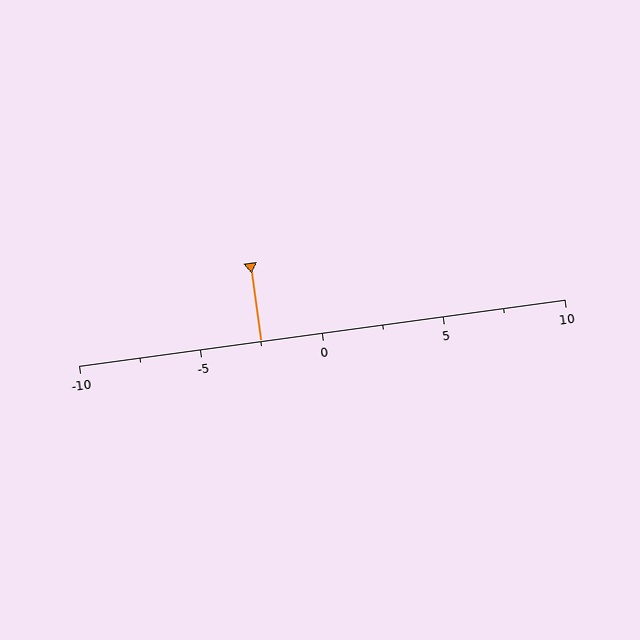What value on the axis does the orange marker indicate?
The marker indicates approximately -2.5.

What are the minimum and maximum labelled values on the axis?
The axis runs from -10 to 10.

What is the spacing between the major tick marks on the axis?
The major ticks are spaced 5 apart.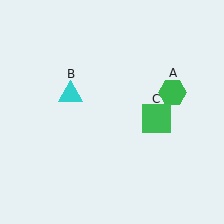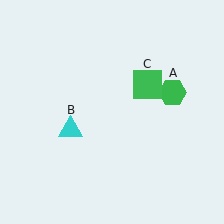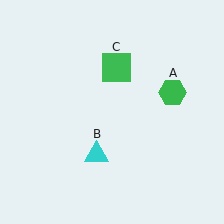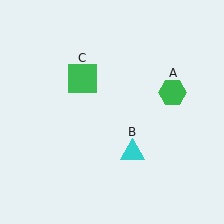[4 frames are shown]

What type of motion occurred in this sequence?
The cyan triangle (object B), green square (object C) rotated counterclockwise around the center of the scene.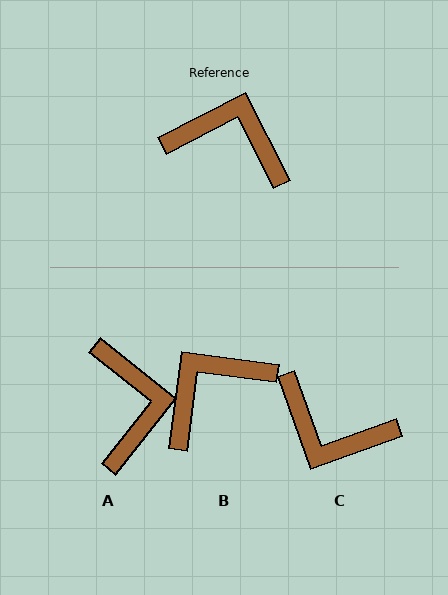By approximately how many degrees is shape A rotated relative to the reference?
Approximately 66 degrees clockwise.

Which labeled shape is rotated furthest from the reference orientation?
C, about 173 degrees away.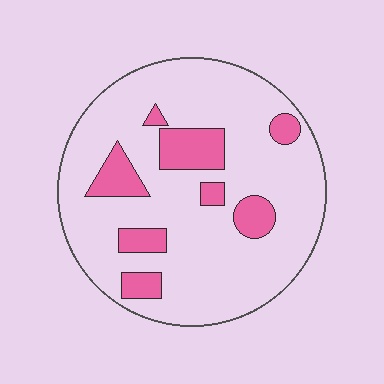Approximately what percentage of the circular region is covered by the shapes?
Approximately 20%.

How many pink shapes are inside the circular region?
8.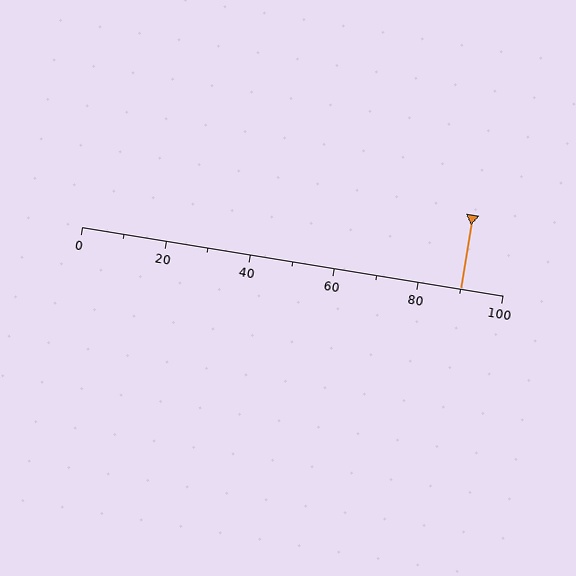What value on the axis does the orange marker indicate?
The marker indicates approximately 90.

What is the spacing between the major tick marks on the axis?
The major ticks are spaced 20 apart.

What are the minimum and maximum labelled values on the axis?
The axis runs from 0 to 100.